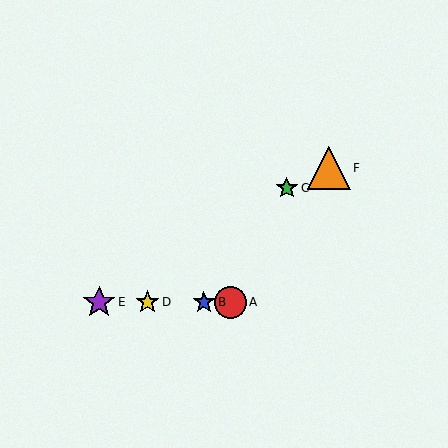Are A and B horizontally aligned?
Yes, both are at y≈302.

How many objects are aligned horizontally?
4 objects (A, B, D, E) are aligned horizontally.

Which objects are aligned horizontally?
Objects A, B, D, E are aligned horizontally.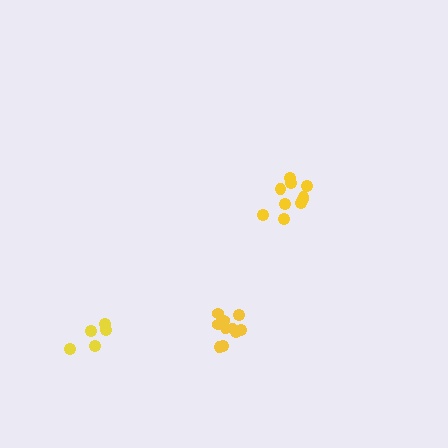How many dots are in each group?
Group 1: 10 dots, Group 2: 10 dots, Group 3: 5 dots (25 total).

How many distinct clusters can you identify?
There are 3 distinct clusters.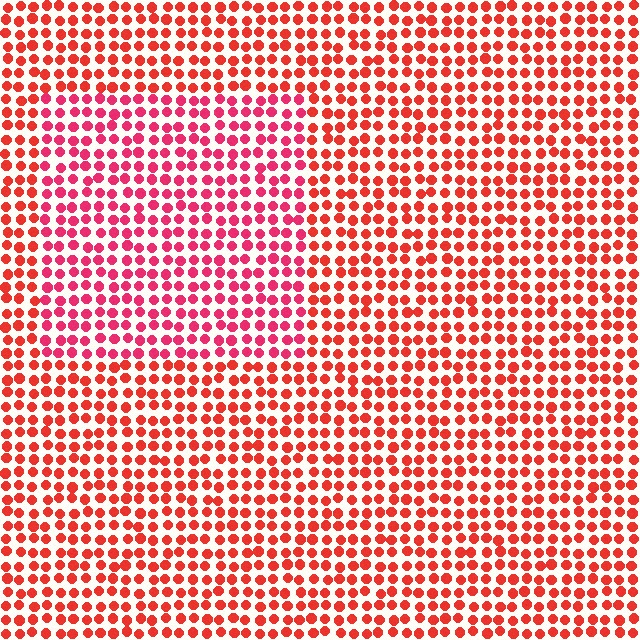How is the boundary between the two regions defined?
The boundary is defined purely by a slight shift in hue (about 23 degrees). Spacing, size, and orientation are identical on both sides.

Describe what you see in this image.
The image is filled with small red elements in a uniform arrangement. A rectangle-shaped region is visible where the elements are tinted to a slightly different hue, forming a subtle color boundary.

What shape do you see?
I see a rectangle.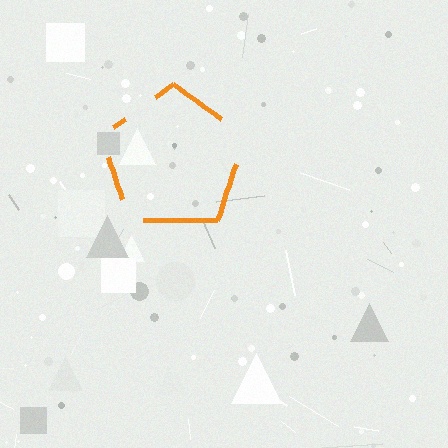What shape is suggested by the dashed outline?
The dashed outline suggests a pentagon.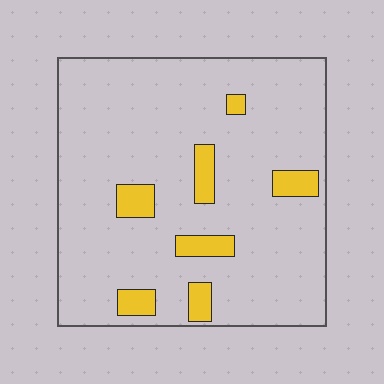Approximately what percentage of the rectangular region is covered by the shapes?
Approximately 10%.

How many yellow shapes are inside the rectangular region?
7.